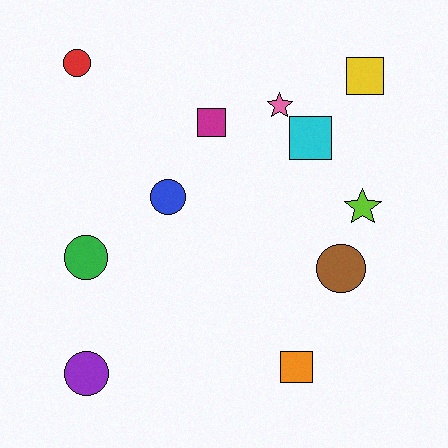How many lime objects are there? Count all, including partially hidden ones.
There is 1 lime object.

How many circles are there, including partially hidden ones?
There are 5 circles.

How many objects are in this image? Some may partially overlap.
There are 11 objects.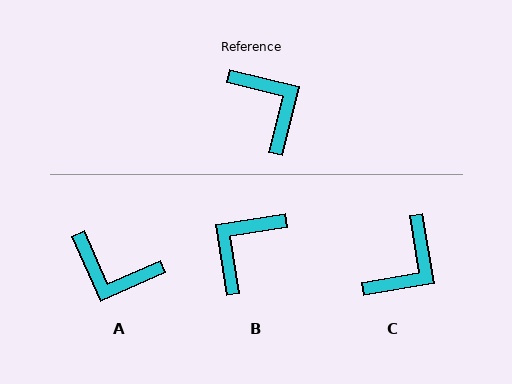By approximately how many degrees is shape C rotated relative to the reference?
Approximately 67 degrees clockwise.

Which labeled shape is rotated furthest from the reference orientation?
A, about 142 degrees away.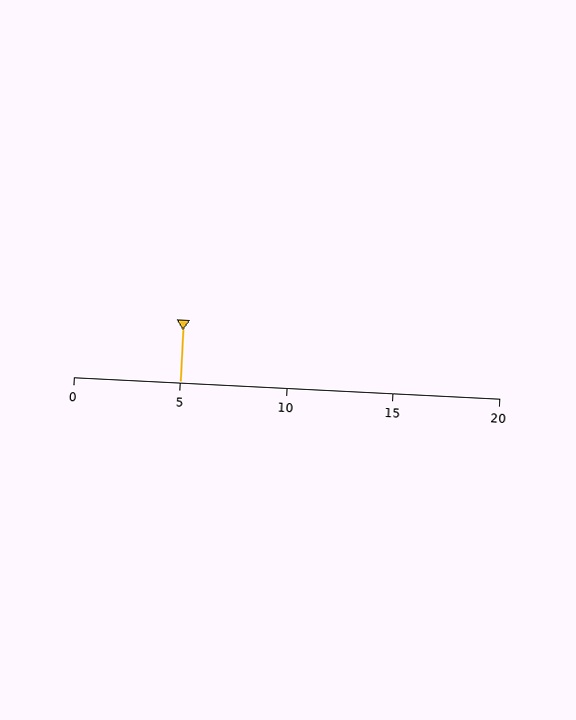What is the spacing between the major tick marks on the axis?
The major ticks are spaced 5 apart.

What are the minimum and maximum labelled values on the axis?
The axis runs from 0 to 20.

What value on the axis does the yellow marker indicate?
The marker indicates approximately 5.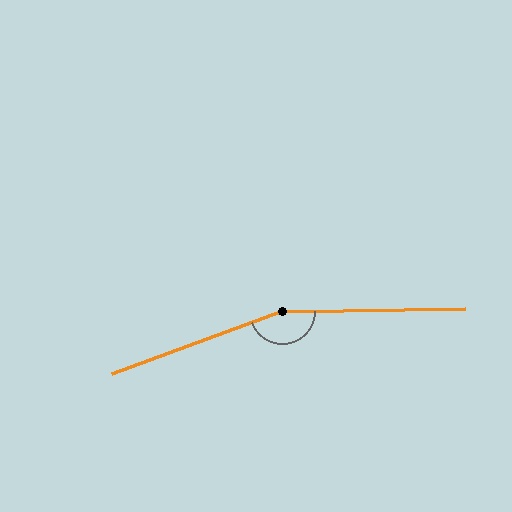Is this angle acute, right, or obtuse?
It is obtuse.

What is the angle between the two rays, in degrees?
Approximately 161 degrees.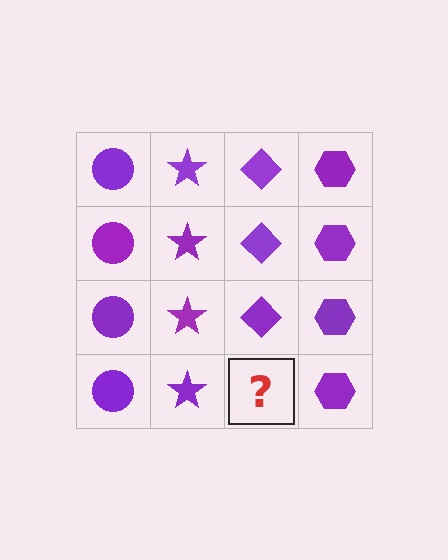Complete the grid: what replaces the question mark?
The question mark should be replaced with a purple diamond.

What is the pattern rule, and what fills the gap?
The rule is that each column has a consistent shape. The gap should be filled with a purple diamond.